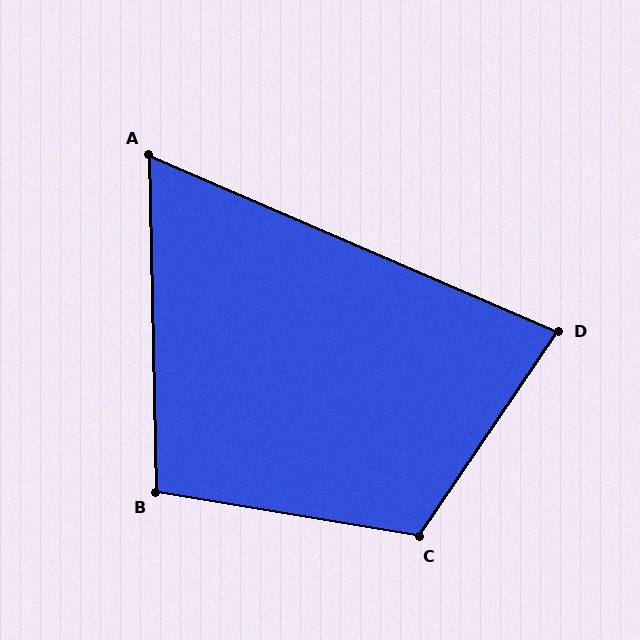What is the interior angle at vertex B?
Approximately 101 degrees (obtuse).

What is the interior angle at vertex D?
Approximately 79 degrees (acute).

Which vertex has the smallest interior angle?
A, at approximately 66 degrees.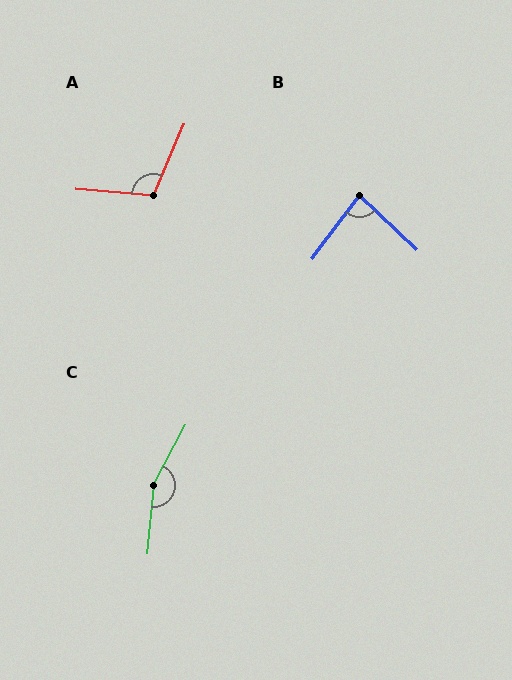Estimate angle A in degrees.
Approximately 108 degrees.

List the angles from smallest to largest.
B (84°), A (108°), C (157°).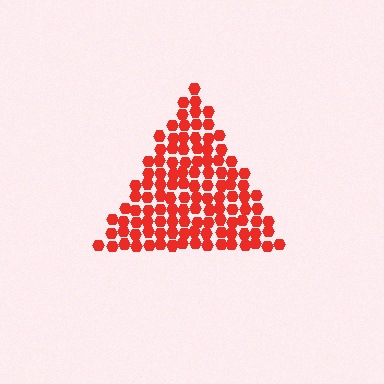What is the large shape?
The large shape is a triangle.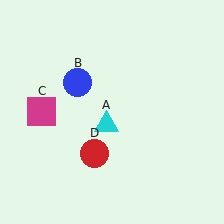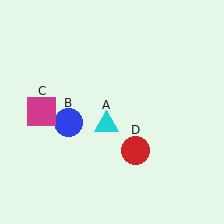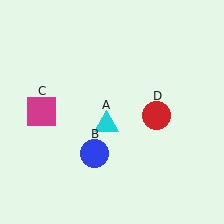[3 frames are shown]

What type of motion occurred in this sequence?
The blue circle (object B), red circle (object D) rotated counterclockwise around the center of the scene.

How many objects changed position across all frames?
2 objects changed position: blue circle (object B), red circle (object D).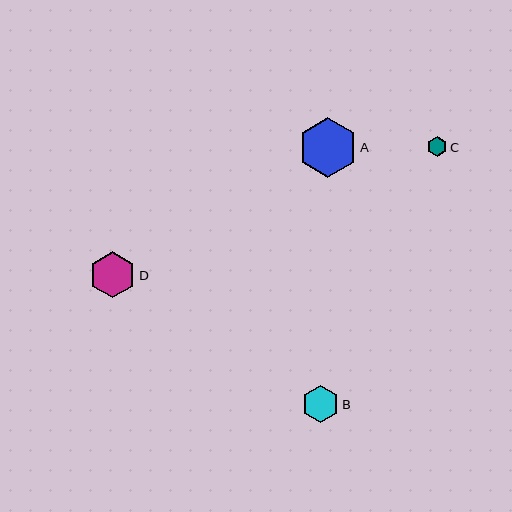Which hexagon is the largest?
Hexagon A is the largest with a size of approximately 59 pixels.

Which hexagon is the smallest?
Hexagon C is the smallest with a size of approximately 20 pixels.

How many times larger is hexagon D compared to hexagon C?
Hexagon D is approximately 2.3 times the size of hexagon C.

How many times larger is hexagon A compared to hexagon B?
Hexagon A is approximately 1.6 times the size of hexagon B.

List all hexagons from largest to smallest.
From largest to smallest: A, D, B, C.